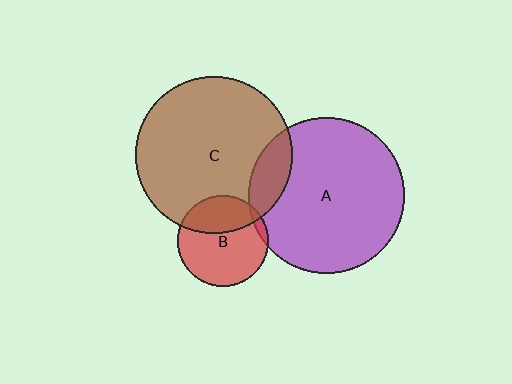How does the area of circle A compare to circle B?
Approximately 2.9 times.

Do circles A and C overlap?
Yes.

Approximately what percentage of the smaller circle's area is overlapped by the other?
Approximately 15%.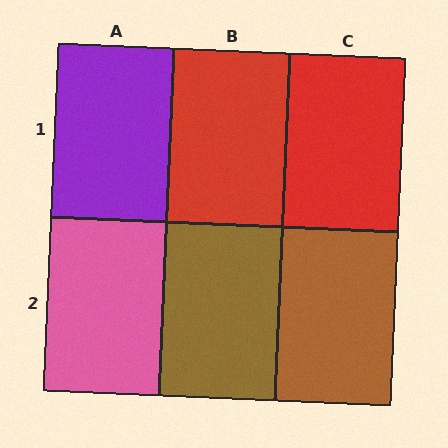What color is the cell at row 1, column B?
Red.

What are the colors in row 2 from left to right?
Pink, brown, brown.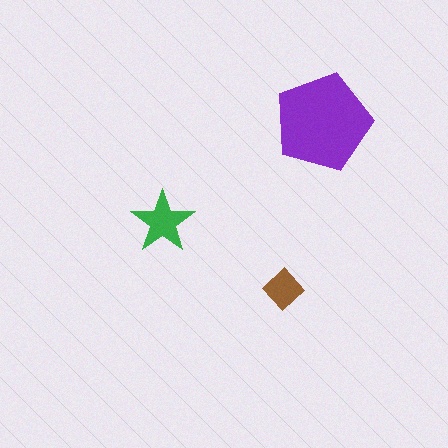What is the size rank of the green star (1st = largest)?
2nd.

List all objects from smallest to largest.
The brown diamond, the green star, the purple pentagon.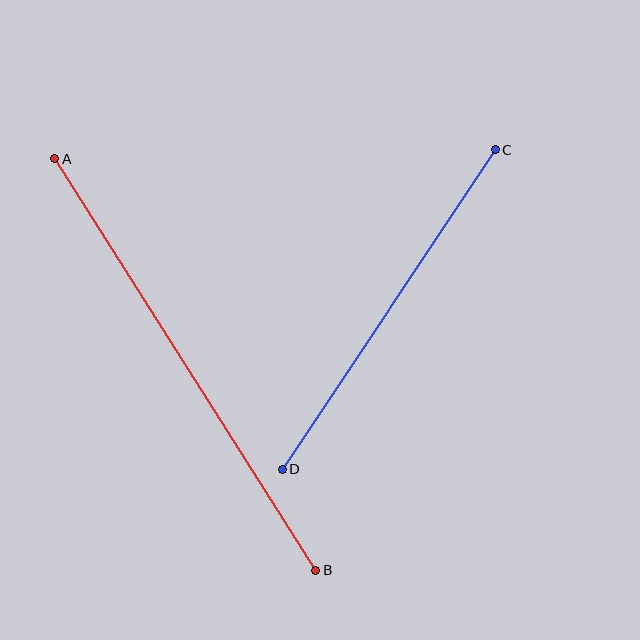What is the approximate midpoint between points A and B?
The midpoint is at approximately (185, 364) pixels.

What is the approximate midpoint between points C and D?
The midpoint is at approximately (389, 310) pixels.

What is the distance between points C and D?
The distance is approximately 384 pixels.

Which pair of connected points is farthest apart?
Points A and B are farthest apart.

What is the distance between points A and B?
The distance is approximately 487 pixels.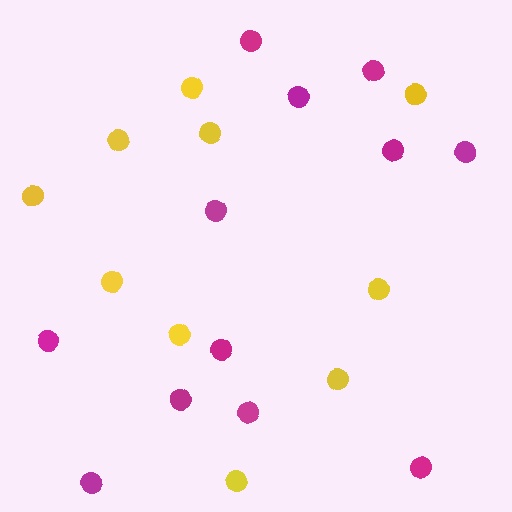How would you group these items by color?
There are 2 groups: one group of yellow circles (10) and one group of magenta circles (12).